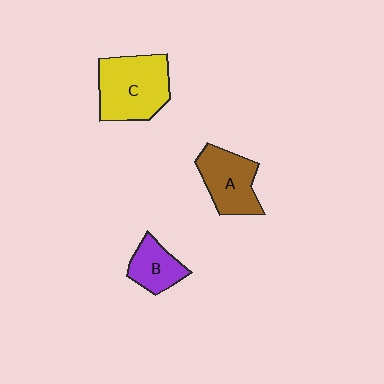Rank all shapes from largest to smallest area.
From largest to smallest: C (yellow), A (brown), B (purple).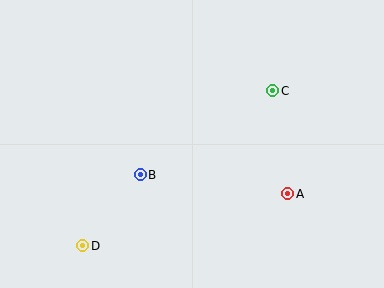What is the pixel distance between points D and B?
The distance between D and B is 91 pixels.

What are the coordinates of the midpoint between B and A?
The midpoint between B and A is at (214, 184).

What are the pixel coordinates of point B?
Point B is at (140, 175).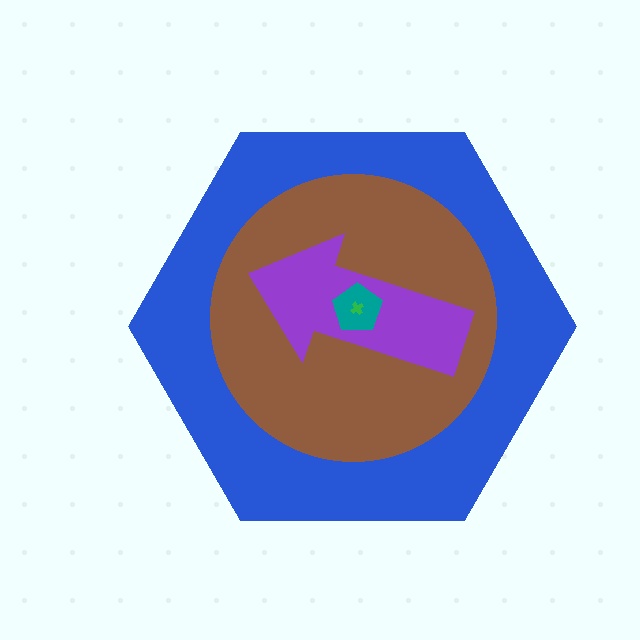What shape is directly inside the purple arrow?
The teal pentagon.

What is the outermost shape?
The blue hexagon.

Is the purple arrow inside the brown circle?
Yes.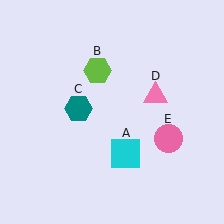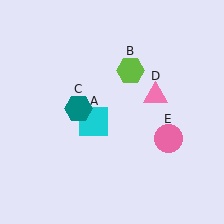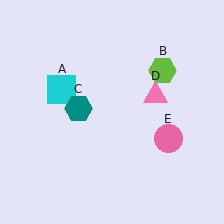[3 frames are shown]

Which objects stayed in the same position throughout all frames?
Teal hexagon (object C) and pink triangle (object D) and pink circle (object E) remained stationary.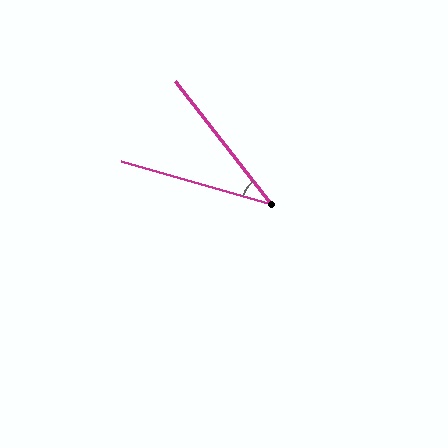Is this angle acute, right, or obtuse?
It is acute.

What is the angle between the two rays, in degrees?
Approximately 36 degrees.